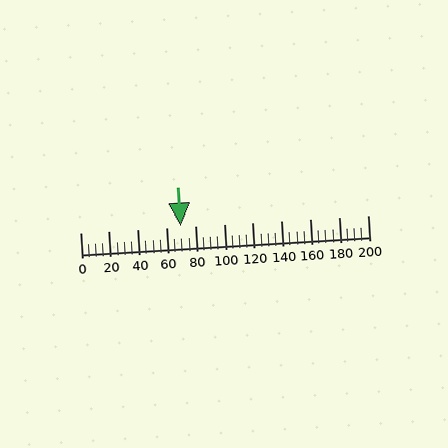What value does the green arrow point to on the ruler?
The green arrow points to approximately 70.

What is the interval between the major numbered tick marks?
The major tick marks are spaced 20 units apart.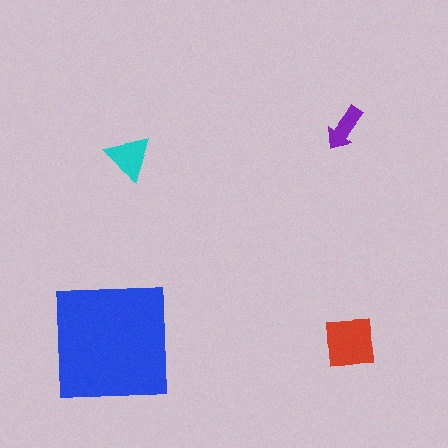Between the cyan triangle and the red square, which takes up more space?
The red square.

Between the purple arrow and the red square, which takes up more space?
The red square.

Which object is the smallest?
The purple arrow.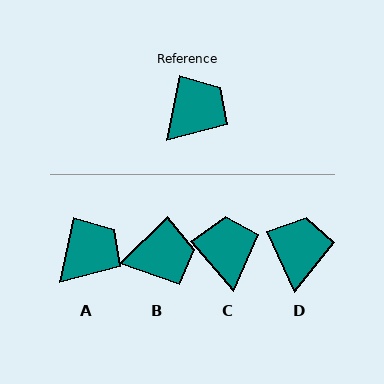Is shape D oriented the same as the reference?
No, it is off by about 37 degrees.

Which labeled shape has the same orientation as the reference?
A.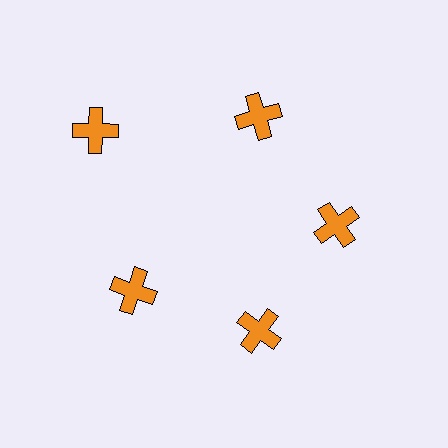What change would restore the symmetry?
The symmetry would be restored by moving it inward, back onto the ring so that all 5 crosses sit at equal angles and equal distance from the center.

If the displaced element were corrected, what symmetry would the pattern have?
It would have 5-fold rotational symmetry — the pattern would map onto itself every 72 degrees.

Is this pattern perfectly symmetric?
No. The 5 orange crosses are arranged in a ring, but one element near the 10 o'clock position is pushed outward from the center, breaking the 5-fold rotational symmetry.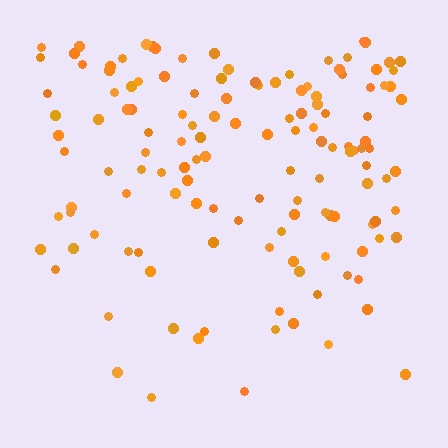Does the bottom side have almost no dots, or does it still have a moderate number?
Still a moderate number, just noticeably fewer than the top.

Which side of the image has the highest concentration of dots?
The top.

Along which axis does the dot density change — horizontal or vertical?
Vertical.